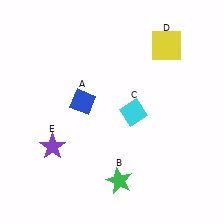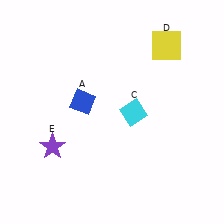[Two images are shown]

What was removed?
The green star (B) was removed in Image 2.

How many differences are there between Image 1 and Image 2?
There is 1 difference between the two images.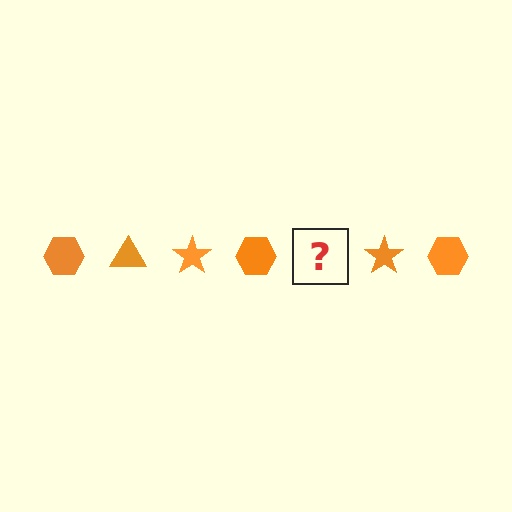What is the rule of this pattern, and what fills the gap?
The rule is that the pattern cycles through hexagon, triangle, star shapes in orange. The gap should be filled with an orange triangle.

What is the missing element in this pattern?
The missing element is an orange triangle.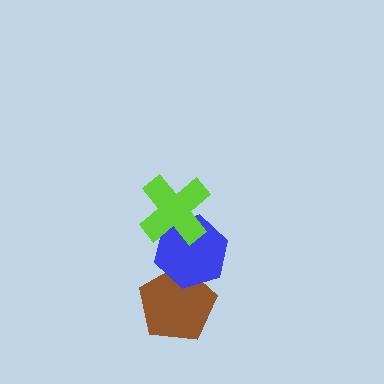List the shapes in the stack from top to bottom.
From top to bottom: the lime cross, the blue hexagon, the brown pentagon.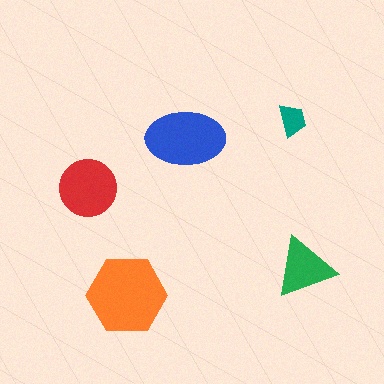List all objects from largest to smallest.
The orange hexagon, the blue ellipse, the red circle, the green triangle, the teal trapezoid.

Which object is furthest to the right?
The green triangle is rightmost.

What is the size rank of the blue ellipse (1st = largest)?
2nd.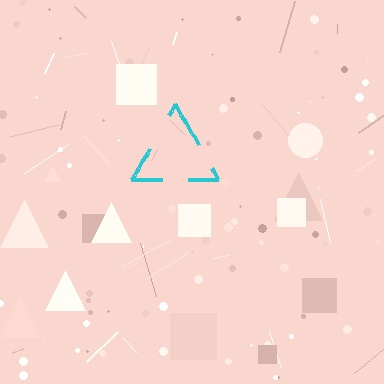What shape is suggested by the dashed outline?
The dashed outline suggests a triangle.